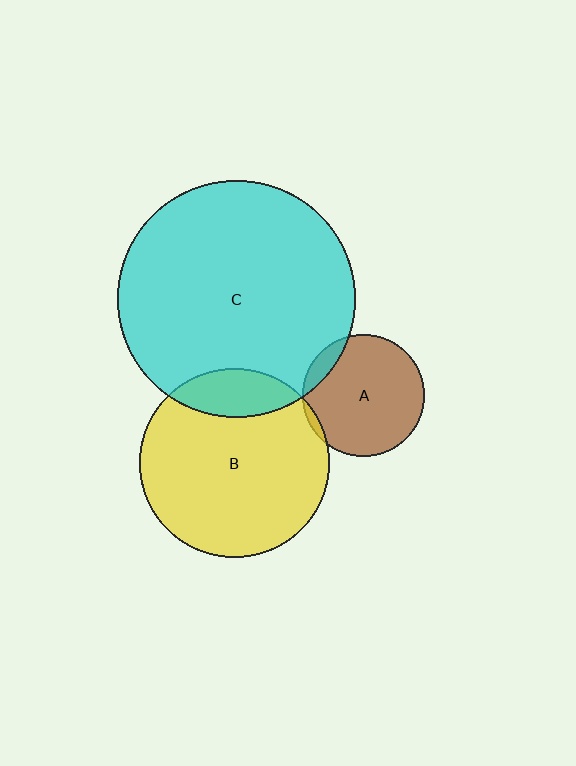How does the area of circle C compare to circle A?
Approximately 3.8 times.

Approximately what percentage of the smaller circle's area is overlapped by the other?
Approximately 5%.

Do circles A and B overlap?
Yes.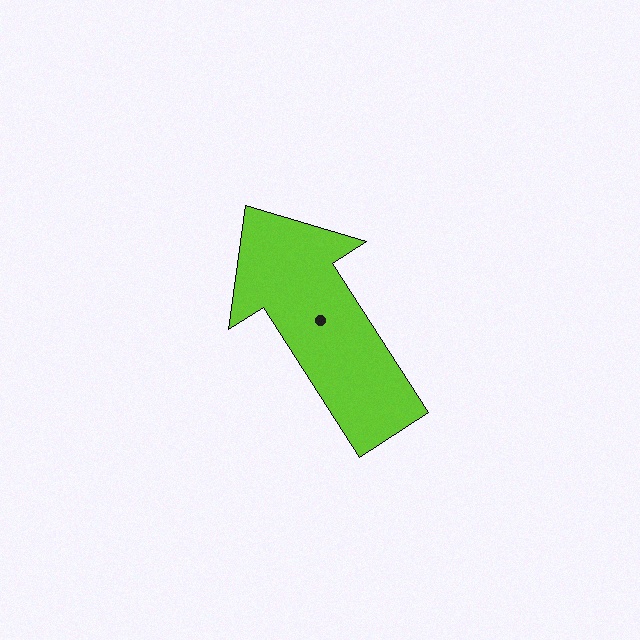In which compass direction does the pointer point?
Northwest.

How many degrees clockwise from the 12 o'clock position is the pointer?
Approximately 327 degrees.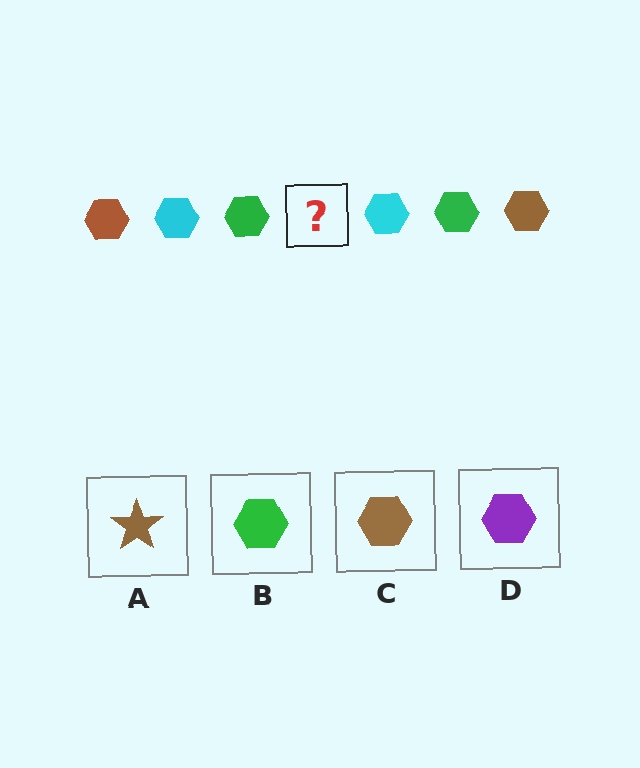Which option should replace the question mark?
Option C.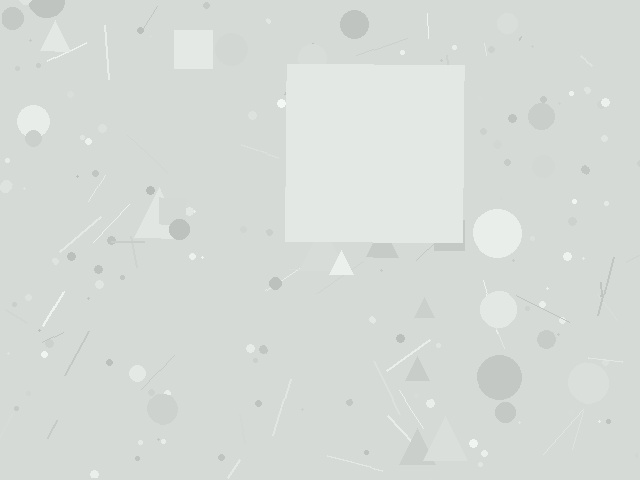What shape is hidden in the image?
A square is hidden in the image.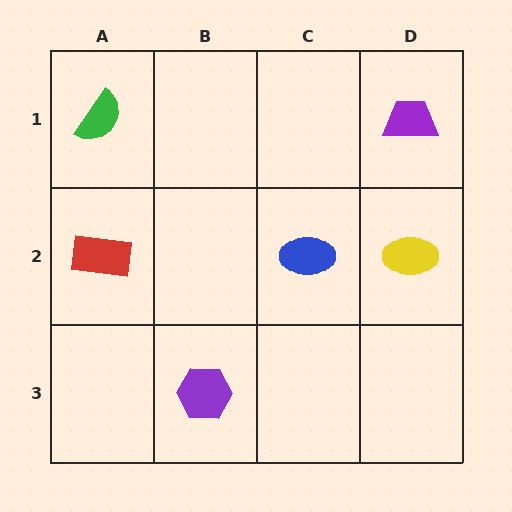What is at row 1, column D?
A purple trapezoid.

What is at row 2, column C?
A blue ellipse.